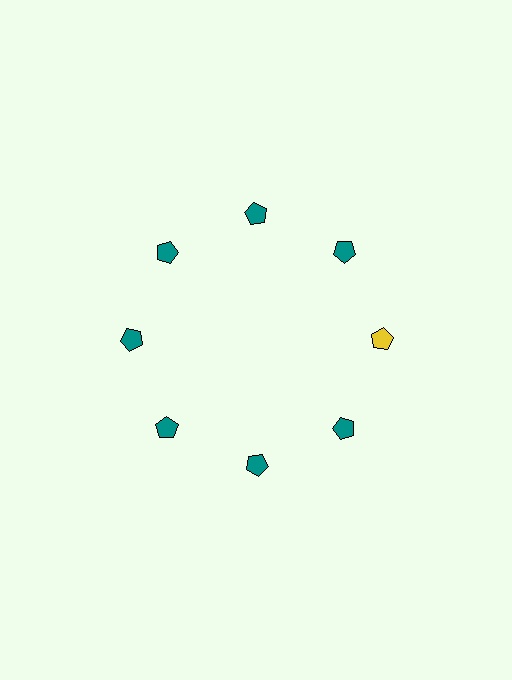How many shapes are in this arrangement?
There are 8 shapes arranged in a ring pattern.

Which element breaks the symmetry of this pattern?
The yellow pentagon at roughly the 3 o'clock position breaks the symmetry. All other shapes are teal pentagons.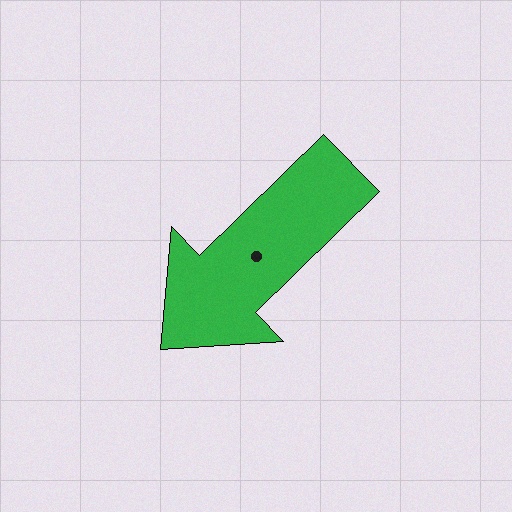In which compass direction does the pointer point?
Southwest.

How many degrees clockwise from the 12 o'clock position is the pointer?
Approximately 226 degrees.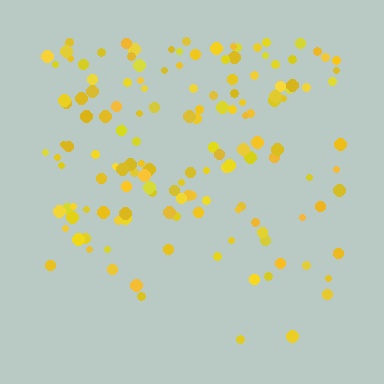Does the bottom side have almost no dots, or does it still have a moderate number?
Still a moderate number, just noticeably fewer than the top.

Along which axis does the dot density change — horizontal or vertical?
Vertical.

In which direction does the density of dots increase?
From bottom to top, with the top side densest.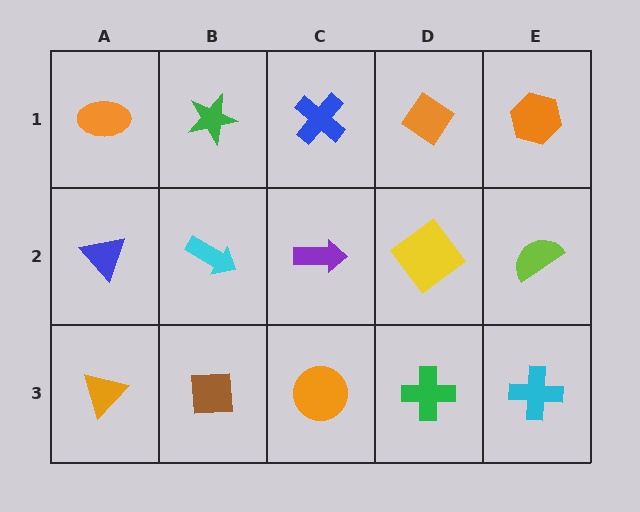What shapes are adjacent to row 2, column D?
An orange diamond (row 1, column D), a green cross (row 3, column D), a purple arrow (row 2, column C), a lime semicircle (row 2, column E).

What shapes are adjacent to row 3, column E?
A lime semicircle (row 2, column E), a green cross (row 3, column D).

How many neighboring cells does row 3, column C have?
3.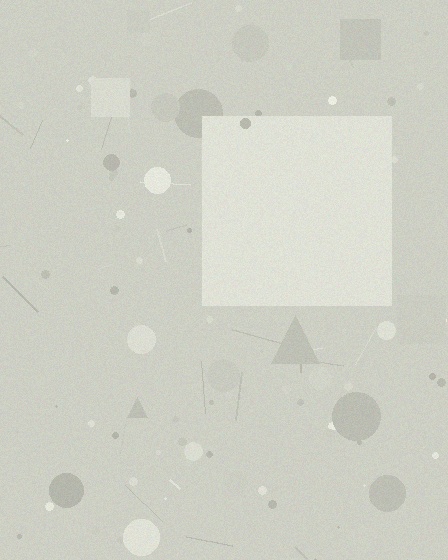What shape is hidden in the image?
A square is hidden in the image.